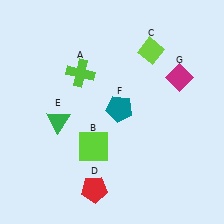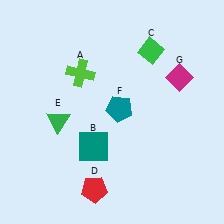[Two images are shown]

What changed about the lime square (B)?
In Image 1, B is lime. In Image 2, it changed to teal.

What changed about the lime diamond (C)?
In Image 1, C is lime. In Image 2, it changed to green.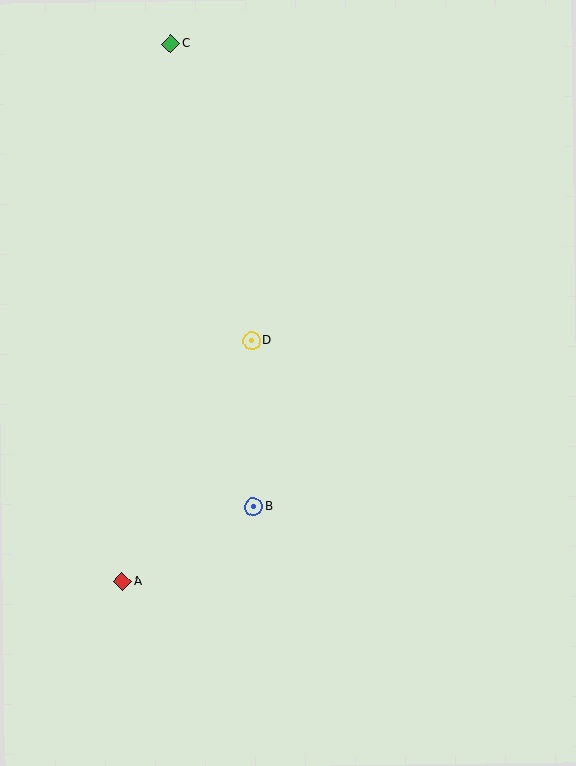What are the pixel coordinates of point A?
Point A is at (122, 581).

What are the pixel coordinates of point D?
Point D is at (252, 341).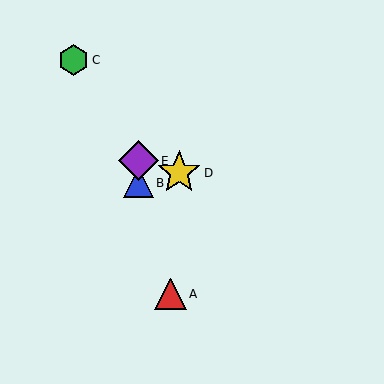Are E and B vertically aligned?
Yes, both are at x≈138.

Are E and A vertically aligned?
No, E is at x≈138 and A is at x≈171.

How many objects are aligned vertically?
2 objects (B, E) are aligned vertically.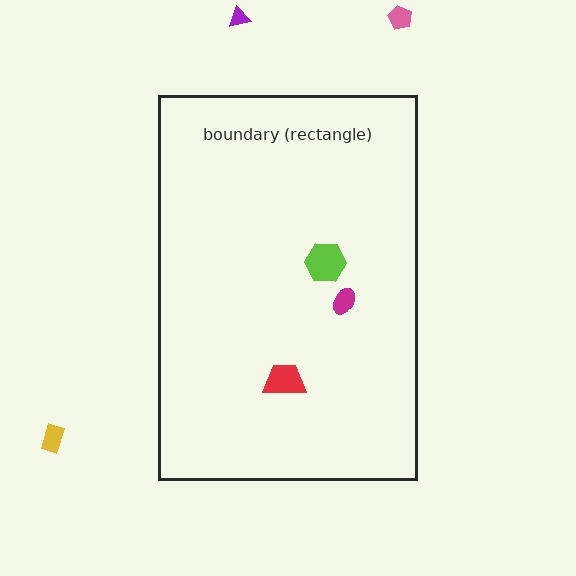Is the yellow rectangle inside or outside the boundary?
Outside.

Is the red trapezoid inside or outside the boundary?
Inside.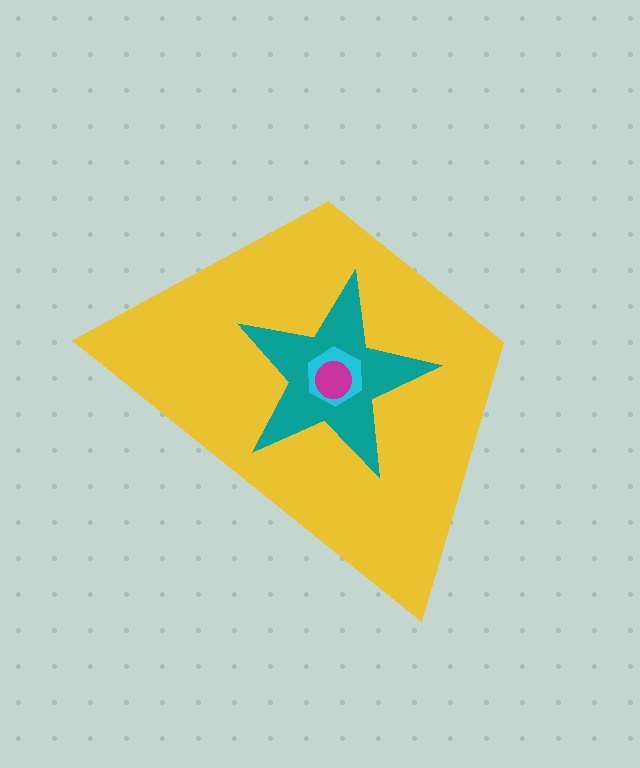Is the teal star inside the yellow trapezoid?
Yes.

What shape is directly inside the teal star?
The cyan hexagon.